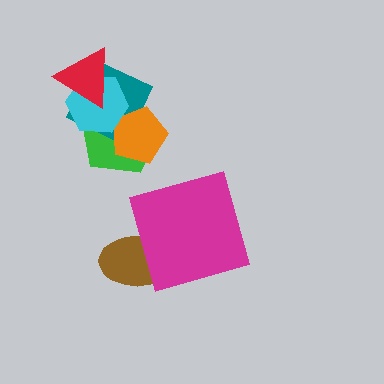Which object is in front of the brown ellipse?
The magenta square is in front of the brown ellipse.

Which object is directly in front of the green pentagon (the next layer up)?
The teal square is directly in front of the green pentagon.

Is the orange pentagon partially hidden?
Yes, it is partially covered by another shape.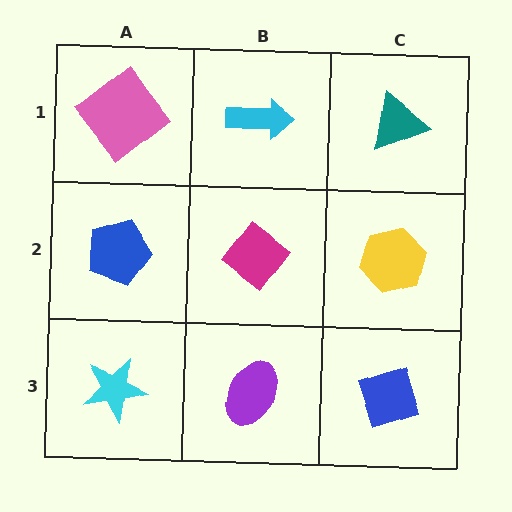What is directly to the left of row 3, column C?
A purple ellipse.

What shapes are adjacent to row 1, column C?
A yellow hexagon (row 2, column C), a cyan arrow (row 1, column B).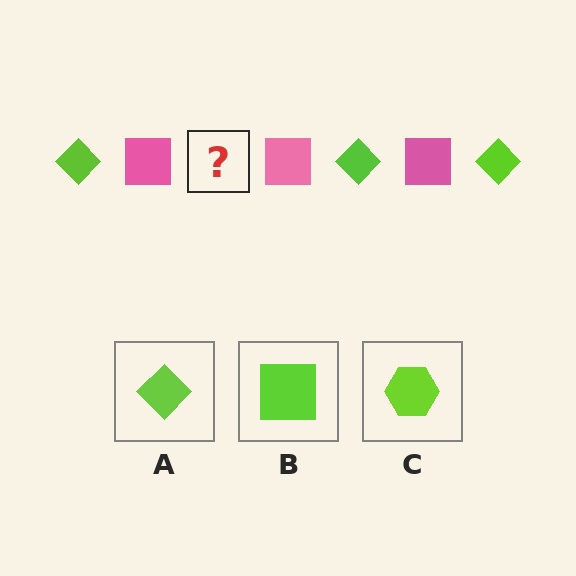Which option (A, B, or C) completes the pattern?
A.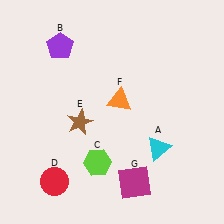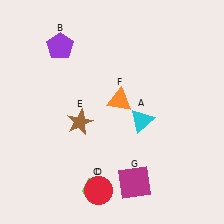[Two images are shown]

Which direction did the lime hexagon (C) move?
The lime hexagon (C) moved down.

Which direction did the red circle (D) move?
The red circle (D) moved right.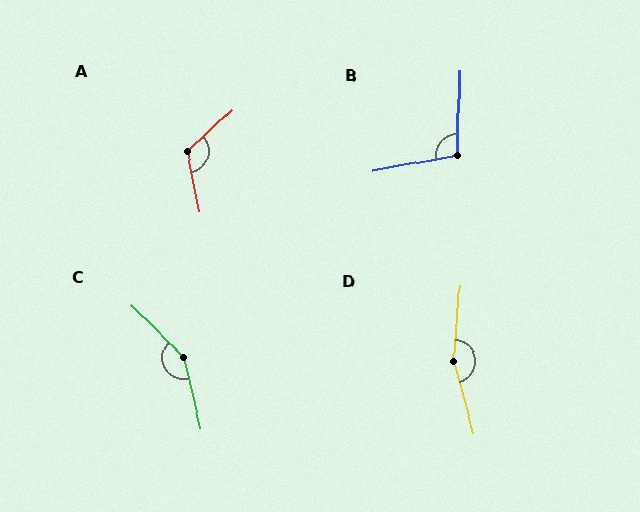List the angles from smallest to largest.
B (102°), A (122°), C (148°), D (160°).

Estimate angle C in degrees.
Approximately 148 degrees.